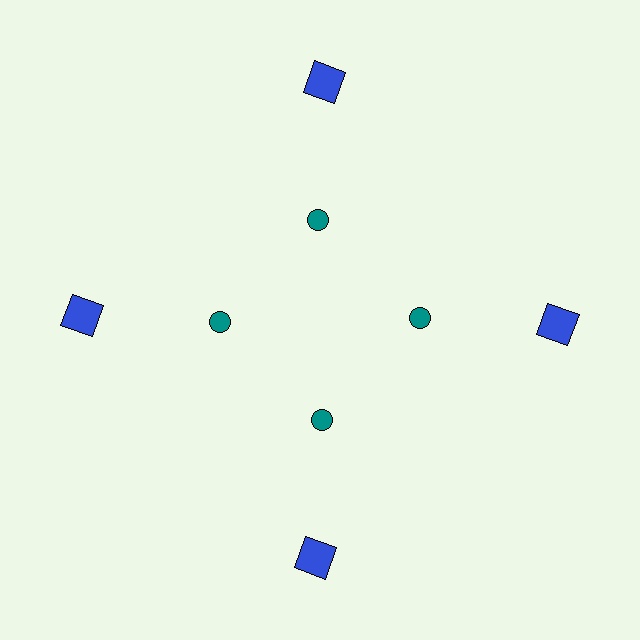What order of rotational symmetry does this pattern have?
This pattern has 4-fold rotational symmetry.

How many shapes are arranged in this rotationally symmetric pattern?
There are 8 shapes, arranged in 4 groups of 2.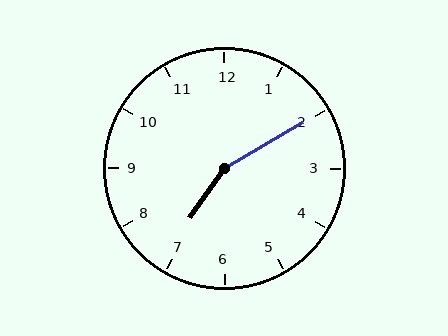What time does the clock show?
7:10.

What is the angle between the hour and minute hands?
Approximately 155 degrees.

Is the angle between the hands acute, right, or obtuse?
It is obtuse.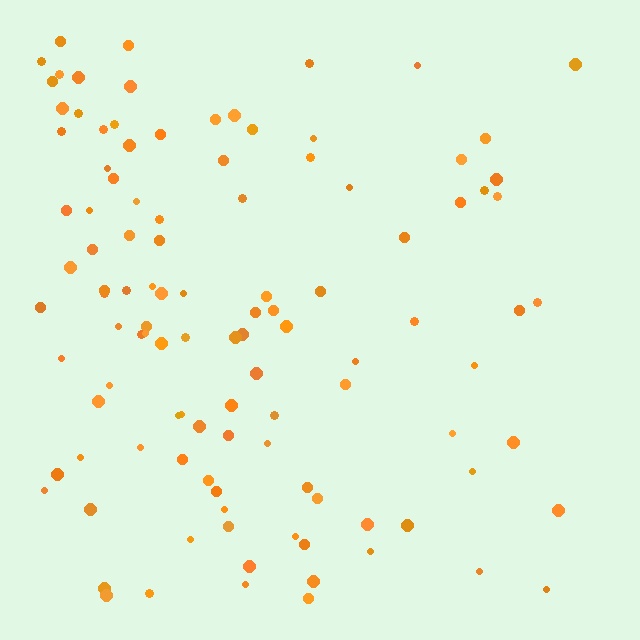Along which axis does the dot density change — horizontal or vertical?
Horizontal.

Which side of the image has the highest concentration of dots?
The left.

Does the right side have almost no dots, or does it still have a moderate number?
Still a moderate number, just noticeably fewer than the left.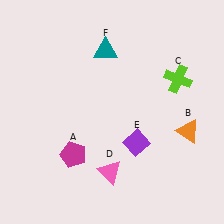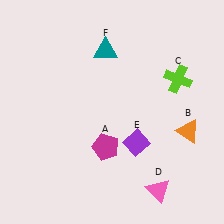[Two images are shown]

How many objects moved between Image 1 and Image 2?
2 objects moved between the two images.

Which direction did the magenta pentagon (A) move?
The magenta pentagon (A) moved right.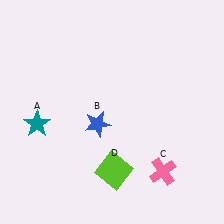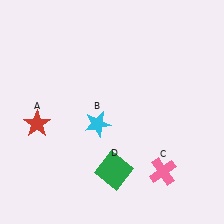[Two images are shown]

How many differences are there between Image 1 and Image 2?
There are 3 differences between the two images.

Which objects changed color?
A changed from teal to red. B changed from blue to cyan. D changed from lime to green.